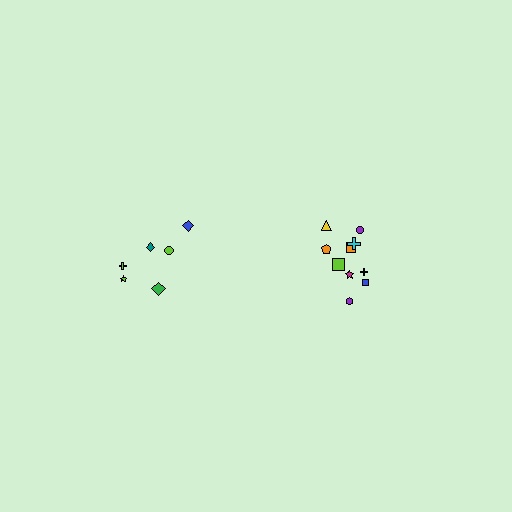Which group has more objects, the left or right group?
The right group.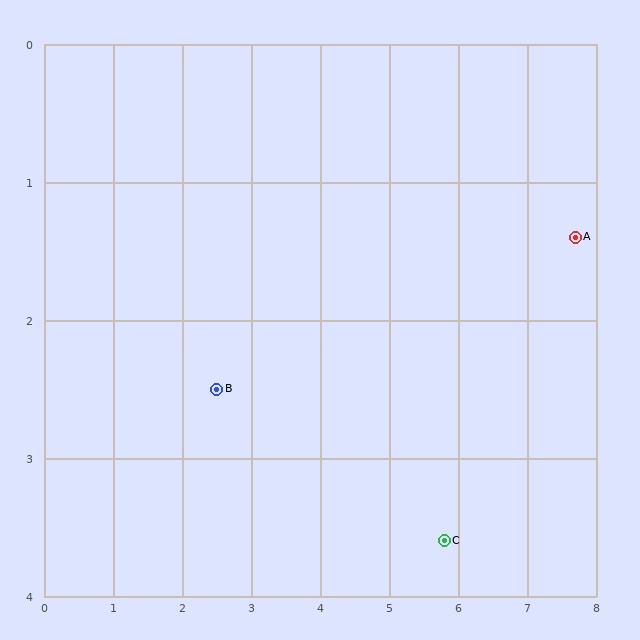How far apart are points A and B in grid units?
Points A and B are about 5.3 grid units apart.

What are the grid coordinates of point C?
Point C is at approximately (5.8, 3.6).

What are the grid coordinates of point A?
Point A is at approximately (7.7, 1.4).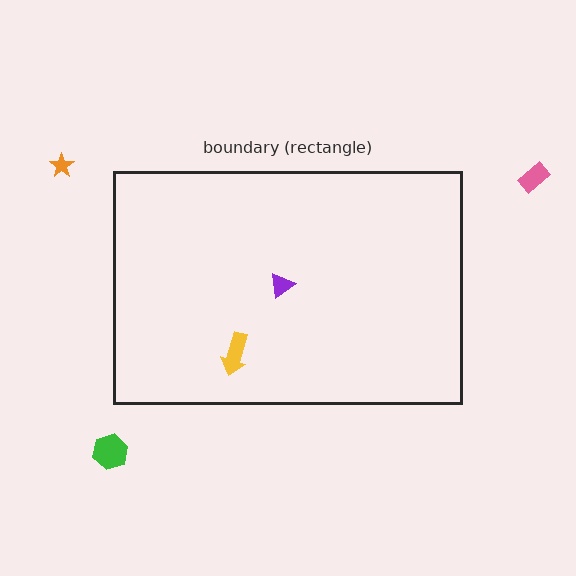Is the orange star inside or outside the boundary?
Outside.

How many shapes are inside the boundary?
2 inside, 3 outside.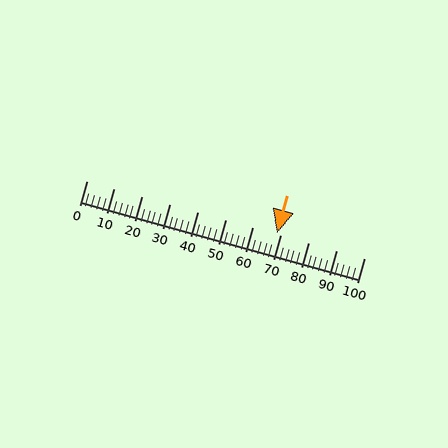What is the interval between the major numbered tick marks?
The major tick marks are spaced 10 units apart.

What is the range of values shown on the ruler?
The ruler shows values from 0 to 100.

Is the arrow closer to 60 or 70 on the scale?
The arrow is closer to 70.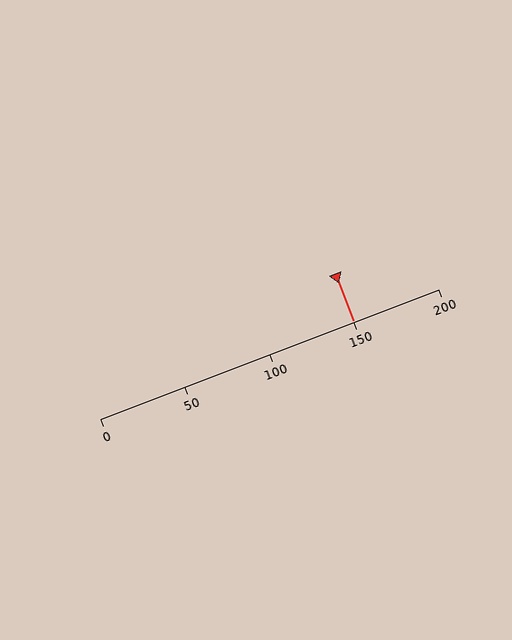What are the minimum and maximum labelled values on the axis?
The axis runs from 0 to 200.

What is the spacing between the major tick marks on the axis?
The major ticks are spaced 50 apart.